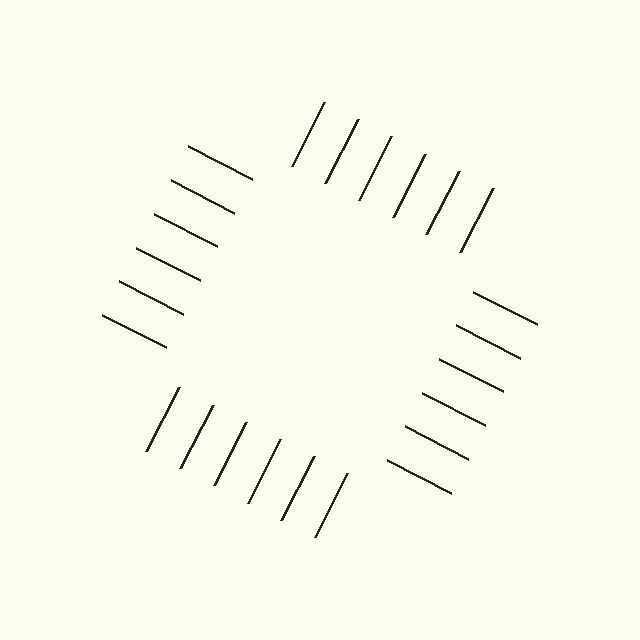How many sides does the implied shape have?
4 sides — the line-ends trace a square.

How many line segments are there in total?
24 — 6 along each of the 4 edges.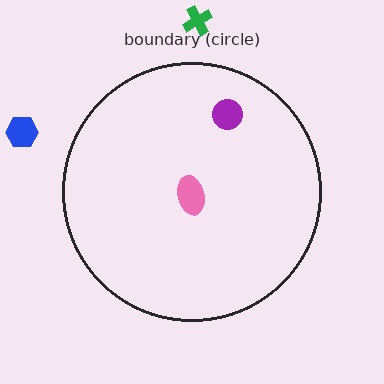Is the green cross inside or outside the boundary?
Outside.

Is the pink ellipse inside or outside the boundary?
Inside.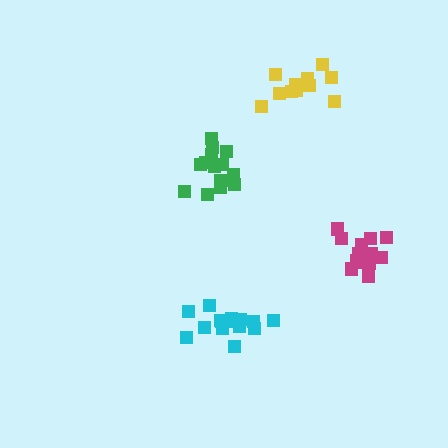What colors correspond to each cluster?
The clusters are colored: magenta, green, cyan, yellow.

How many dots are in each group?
Group 1: 15 dots, Group 2: 15 dots, Group 3: 15 dots, Group 4: 11 dots (56 total).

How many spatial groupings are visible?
There are 4 spatial groupings.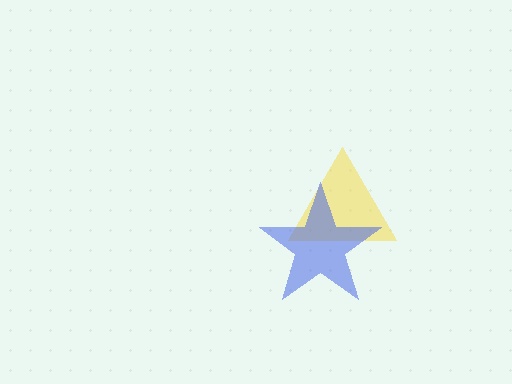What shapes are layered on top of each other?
The layered shapes are: a yellow triangle, a blue star.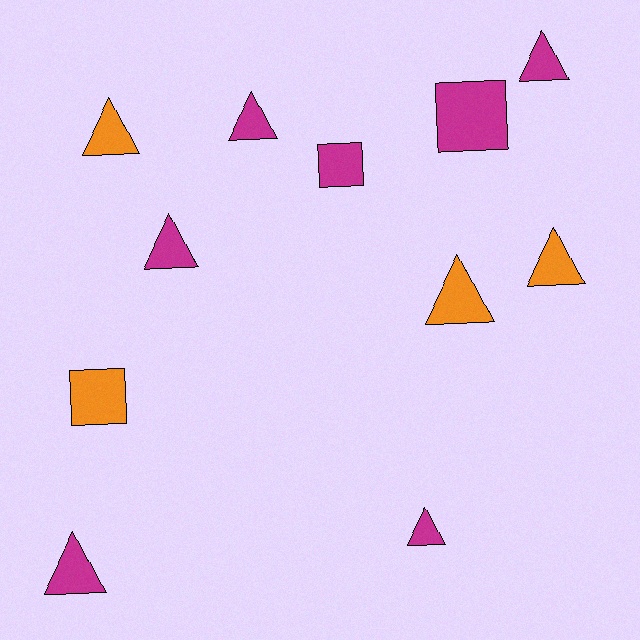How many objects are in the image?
There are 11 objects.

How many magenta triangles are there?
There are 5 magenta triangles.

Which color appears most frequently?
Magenta, with 7 objects.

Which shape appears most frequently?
Triangle, with 8 objects.